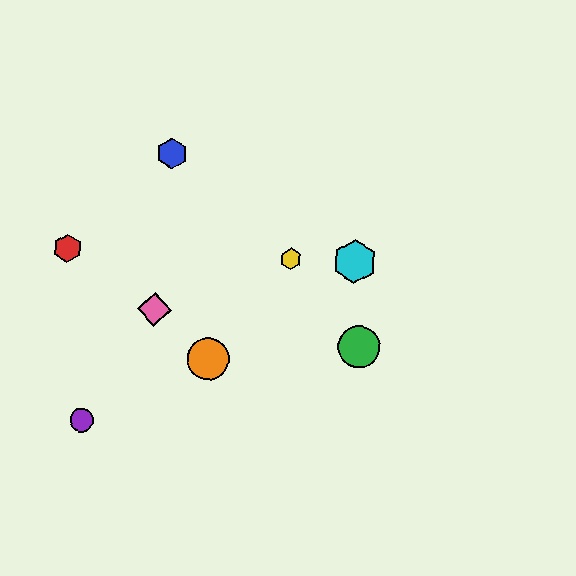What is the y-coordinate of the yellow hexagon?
The yellow hexagon is at y≈259.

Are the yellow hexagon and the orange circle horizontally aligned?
No, the yellow hexagon is at y≈259 and the orange circle is at y≈359.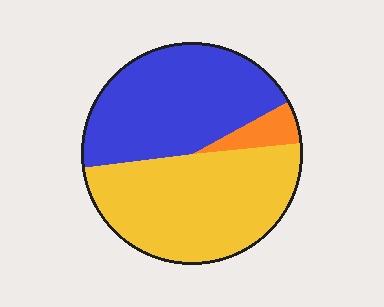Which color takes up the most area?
Yellow, at roughly 50%.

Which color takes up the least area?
Orange, at roughly 5%.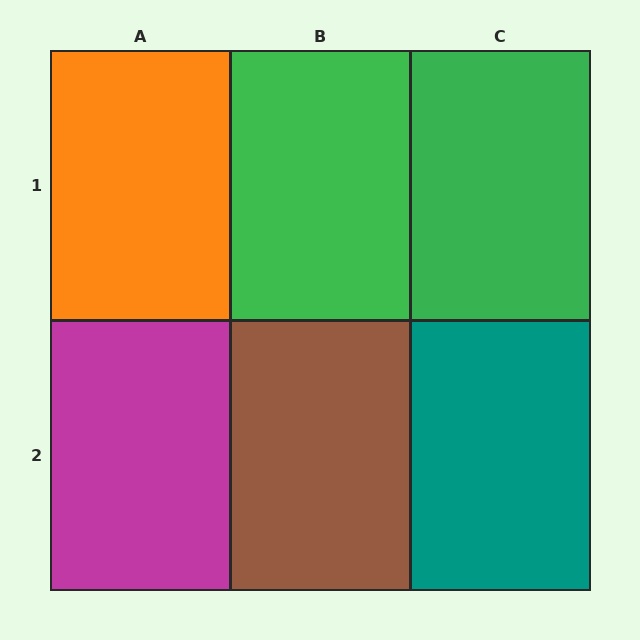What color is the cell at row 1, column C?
Green.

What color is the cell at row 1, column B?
Green.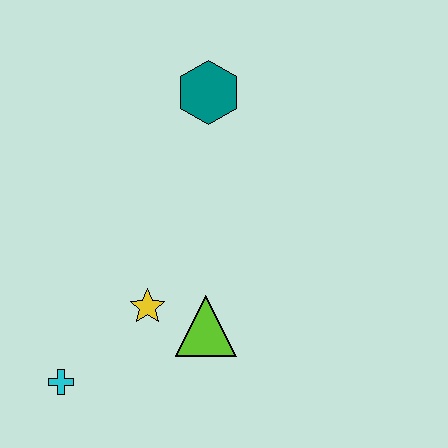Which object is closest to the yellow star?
The lime triangle is closest to the yellow star.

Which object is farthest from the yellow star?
The teal hexagon is farthest from the yellow star.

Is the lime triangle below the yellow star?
Yes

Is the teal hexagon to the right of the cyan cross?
Yes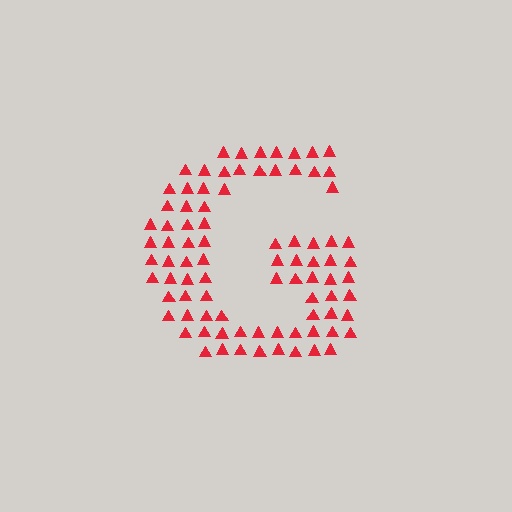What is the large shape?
The large shape is the letter G.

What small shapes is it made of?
It is made of small triangles.